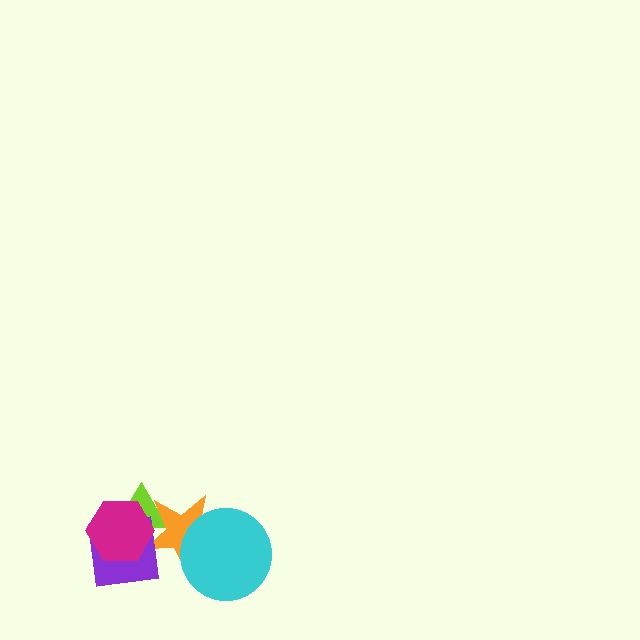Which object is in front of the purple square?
The magenta hexagon is in front of the purple square.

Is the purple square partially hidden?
Yes, it is partially covered by another shape.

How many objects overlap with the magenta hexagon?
3 objects overlap with the magenta hexagon.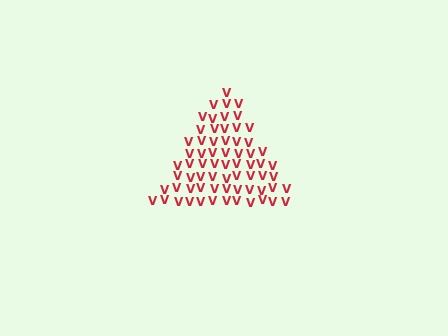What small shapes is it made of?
It is made of small letter V's.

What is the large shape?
The large shape is a triangle.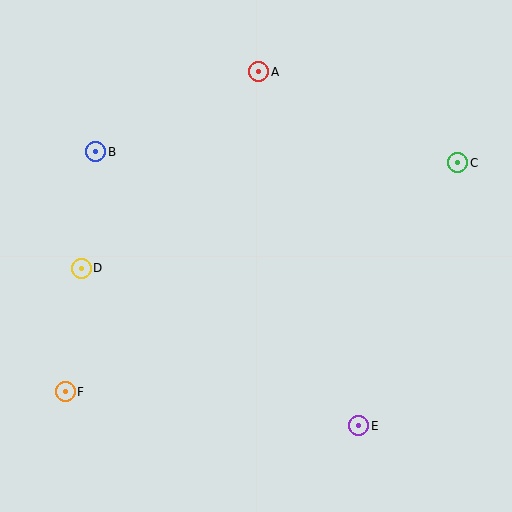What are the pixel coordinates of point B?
Point B is at (96, 152).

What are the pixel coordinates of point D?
Point D is at (81, 268).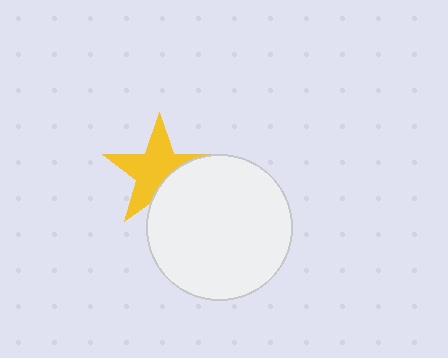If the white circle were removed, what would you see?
You would see the complete yellow star.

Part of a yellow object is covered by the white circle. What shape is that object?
It is a star.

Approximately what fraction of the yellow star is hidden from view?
Roughly 31% of the yellow star is hidden behind the white circle.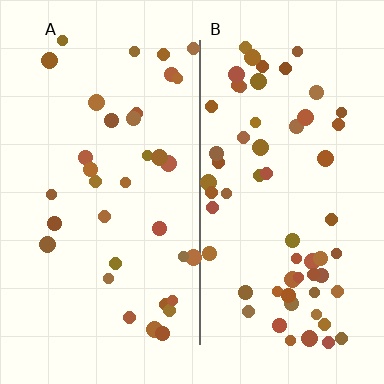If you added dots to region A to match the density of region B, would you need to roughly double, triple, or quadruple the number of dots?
Approximately double.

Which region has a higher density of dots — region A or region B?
B (the right).